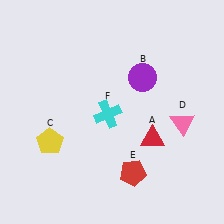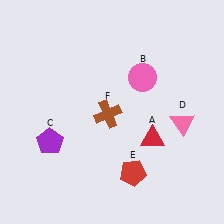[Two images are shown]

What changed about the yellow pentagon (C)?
In Image 1, C is yellow. In Image 2, it changed to purple.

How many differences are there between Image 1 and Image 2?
There are 3 differences between the two images.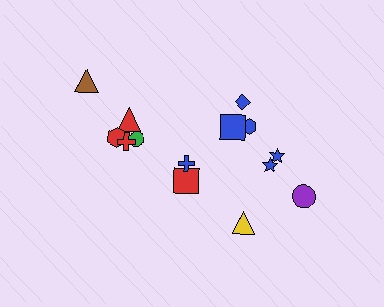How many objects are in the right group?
There are 8 objects.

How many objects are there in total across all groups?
There are 14 objects.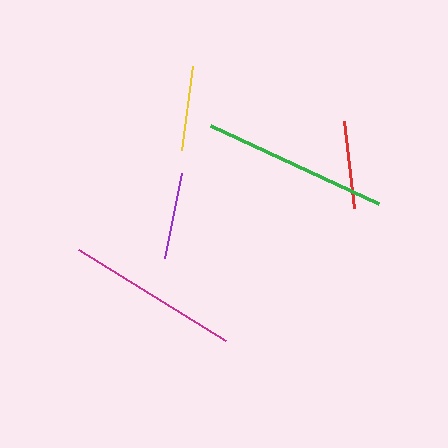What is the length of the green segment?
The green segment is approximately 186 pixels long.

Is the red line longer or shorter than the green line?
The green line is longer than the red line.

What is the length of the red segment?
The red segment is approximately 88 pixels long.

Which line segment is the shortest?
The yellow line is the shortest at approximately 85 pixels.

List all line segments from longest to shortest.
From longest to shortest: green, magenta, red, purple, yellow.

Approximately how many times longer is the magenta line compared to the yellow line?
The magenta line is approximately 2.0 times the length of the yellow line.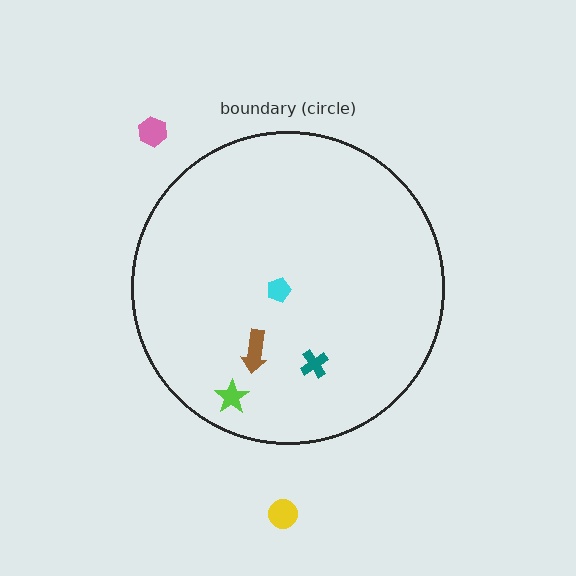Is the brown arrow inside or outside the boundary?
Inside.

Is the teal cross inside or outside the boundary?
Inside.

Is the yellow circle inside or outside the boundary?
Outside.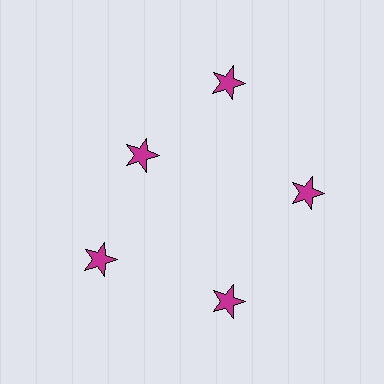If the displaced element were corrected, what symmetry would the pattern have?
It would have 5-fold rotational symmetry — the pattern would map onto itself every 72 degrees.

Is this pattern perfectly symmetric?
No. The 5 magenta stars are arranged in a ring, but one element near the 10 o'clock position is pulled inward toward the center, breaking the 5-fold rotational symmetry.